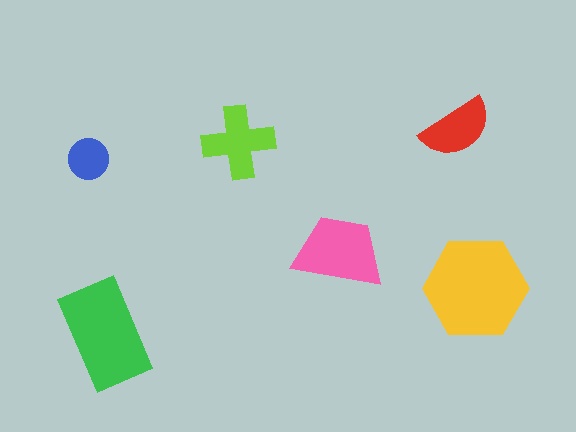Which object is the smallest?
The blue circle.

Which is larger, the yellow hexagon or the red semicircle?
The yellow hexagon.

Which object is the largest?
The yellow hexagon.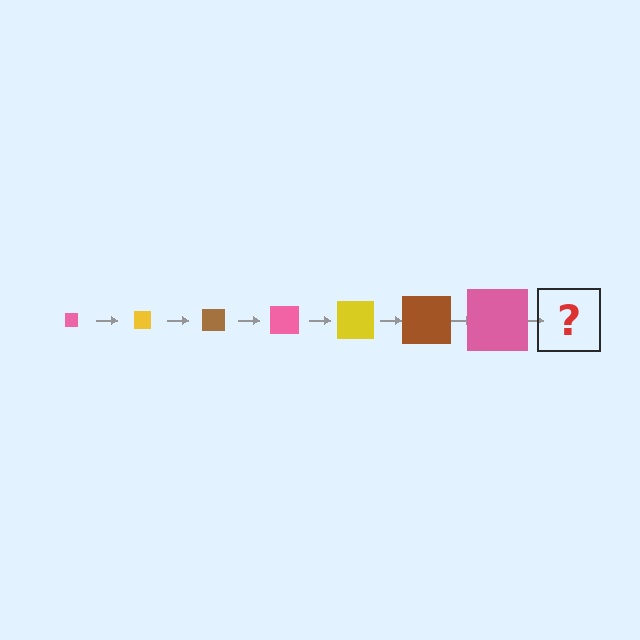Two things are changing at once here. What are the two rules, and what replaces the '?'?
The two rules are that the square grows larger each step and the color cycles through pink, yellow, and brown. The '?' should be a yellow square, larger than the previous one.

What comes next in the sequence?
The next element should be a yellow square, larger than the previous one.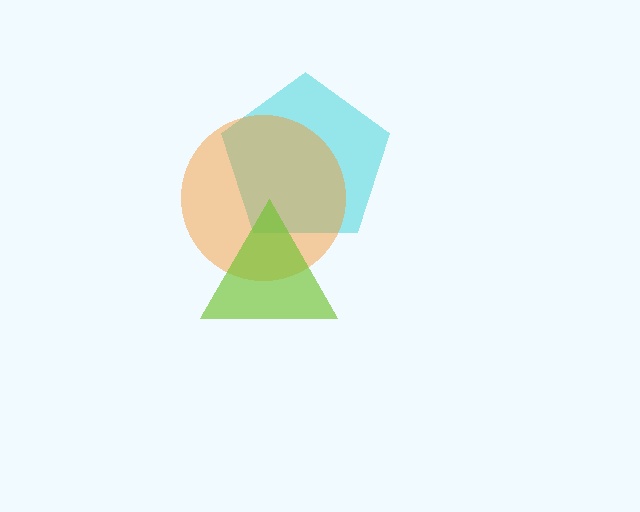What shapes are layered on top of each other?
The layered shapes are: a cyan pentagon, an orange circle, a lime triangle.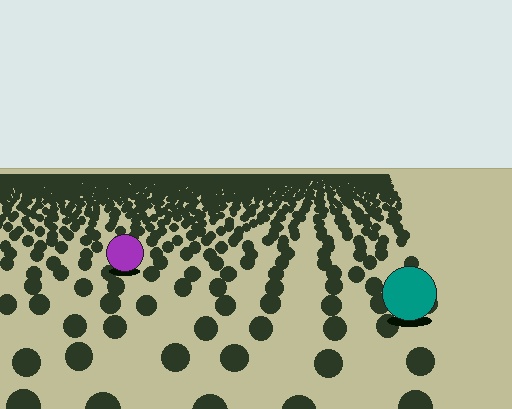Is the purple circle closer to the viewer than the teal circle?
No. The teal circle is closer — you can tell from the texture gradient: the ground texture is coarser near it.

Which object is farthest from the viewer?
The purple circle is farthest from the viewer. It appears smaller and the ground texture around it is denser.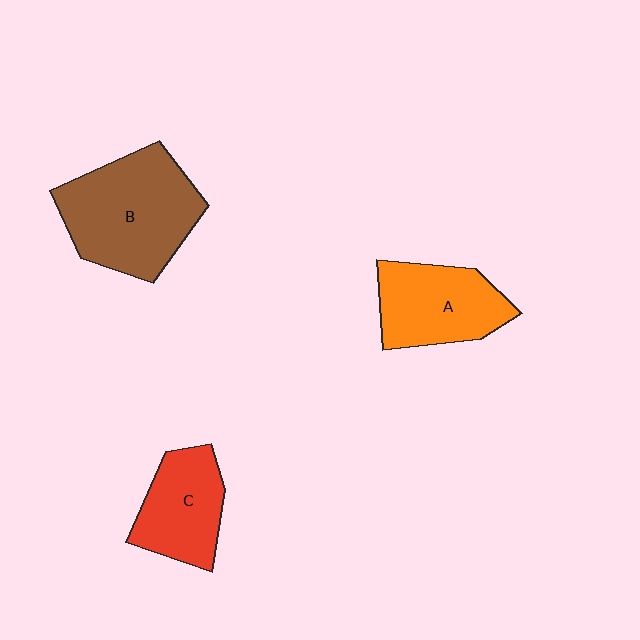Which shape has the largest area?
Shape B (brown).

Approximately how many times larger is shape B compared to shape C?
Approximately 1.6 times.